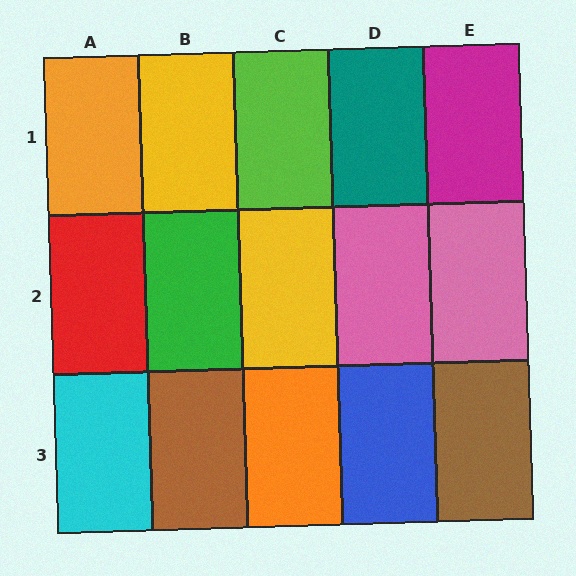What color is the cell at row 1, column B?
Yellow.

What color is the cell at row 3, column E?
Brown.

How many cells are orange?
2 cells are orange.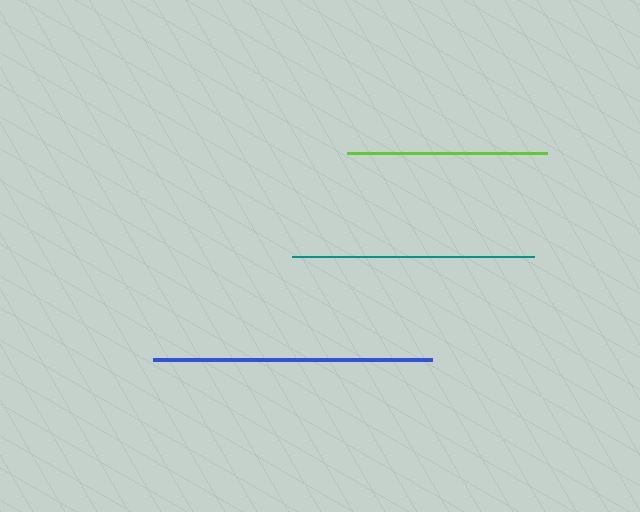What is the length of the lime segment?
The lime segment is approximately 200 pixels long.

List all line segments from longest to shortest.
From longest to shortest: blue, teal, lime.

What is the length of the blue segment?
The blue segment is approximately 279 pixels long.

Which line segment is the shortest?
The lime line is the shortest at approximately 200 pixels.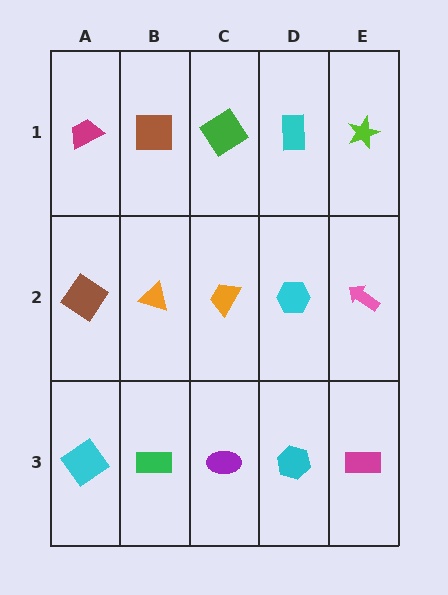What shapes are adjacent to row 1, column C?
An orange trapezoid (row 2, column C), a brown square (row 1, column B), a cyan rectangle (row 1, column D).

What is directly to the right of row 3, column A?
A green rectangle.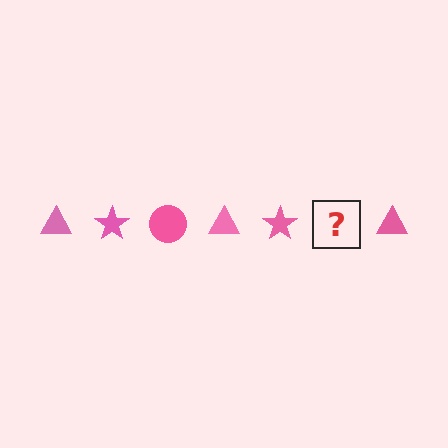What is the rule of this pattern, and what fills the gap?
The rule is that the pattern cycles through triangle, star, circle shapes in pink. The gap should be filled with a pink circle.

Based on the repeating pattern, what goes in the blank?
The blank should be a pink circle.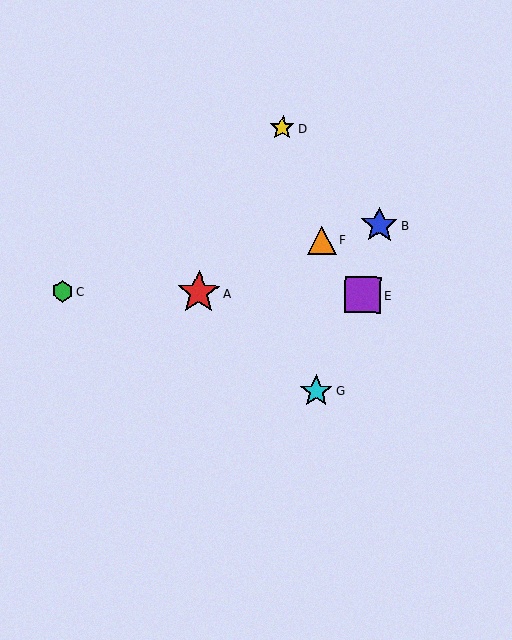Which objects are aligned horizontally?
Objects A, C, E are aligned horizontally.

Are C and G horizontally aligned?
No, C is at y≈291 and G is at y≈391.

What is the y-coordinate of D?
Object D is at y≈128.